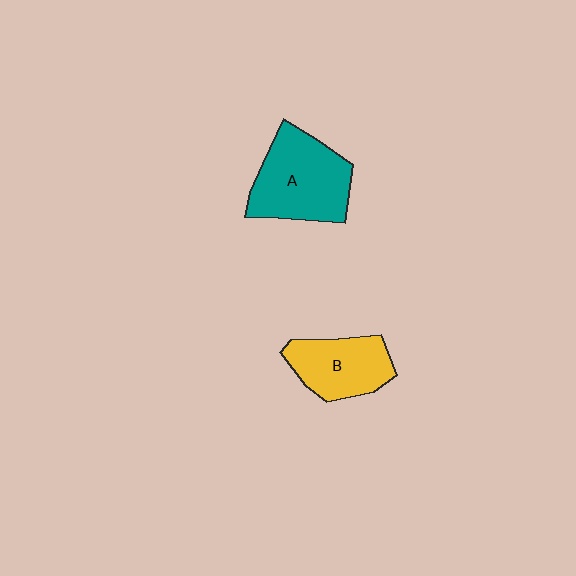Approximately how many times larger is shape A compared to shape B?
Approximately 1.4 times.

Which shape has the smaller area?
Shape B (yellow).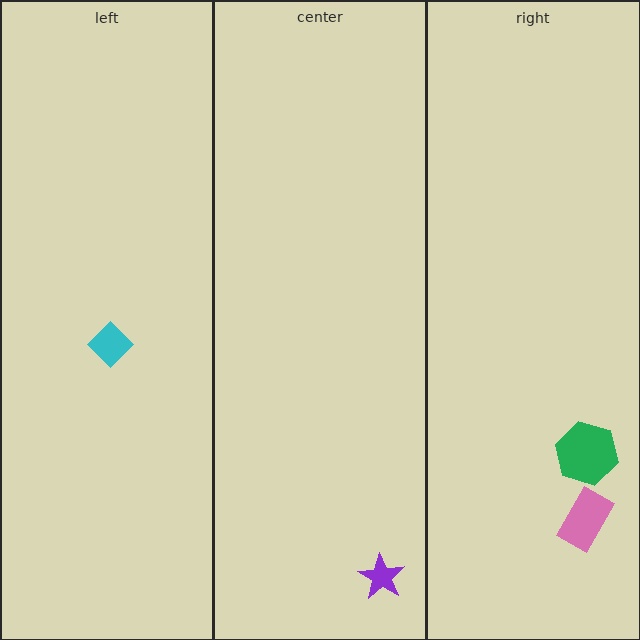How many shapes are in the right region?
2.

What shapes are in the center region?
The purple star.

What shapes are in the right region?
The pink rectangle, the green hexagon.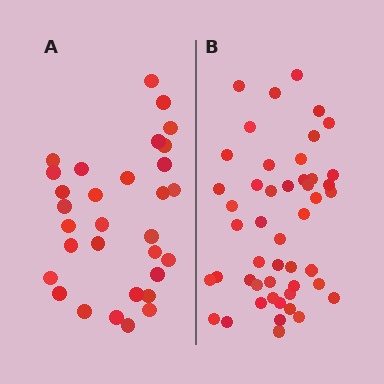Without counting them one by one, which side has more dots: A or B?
Region B (the right region) has more dots.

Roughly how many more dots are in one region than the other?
Region B has approximately 15 more dots than region A.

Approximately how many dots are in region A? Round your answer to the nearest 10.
About 30 dots. (The exact count is 31, which rounds to 30.)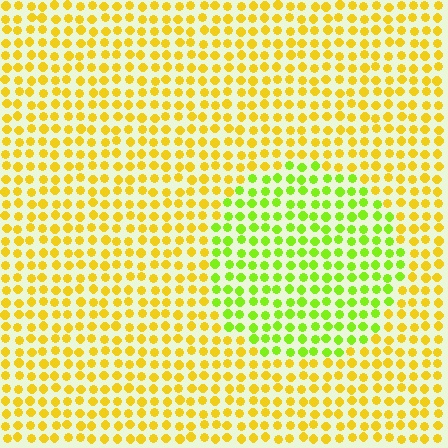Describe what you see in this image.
The image is filled with small yellow elements in a uniform arrangement. A circle-shaped region is visible where the elements are tinted to a slightly different hue, forming a subtle color boundary.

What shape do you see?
I see a circle.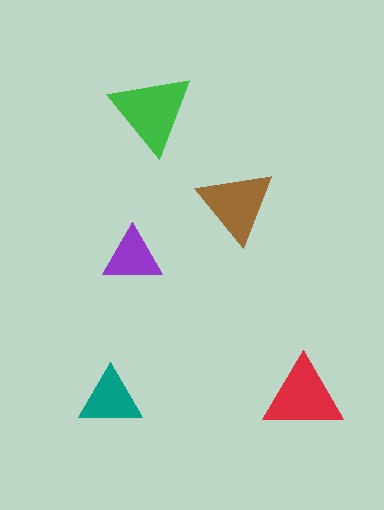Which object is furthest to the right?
The red triangle is rightmost.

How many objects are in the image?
There are 5 objects in the image.